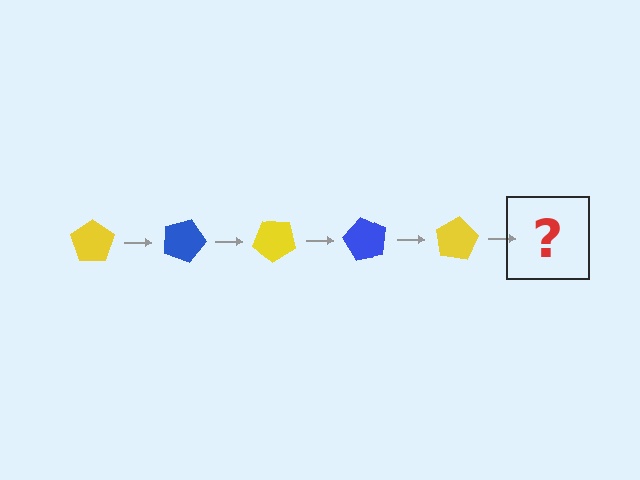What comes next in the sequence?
The next element should be a blue pentagon, rotated 100 degrees from the start.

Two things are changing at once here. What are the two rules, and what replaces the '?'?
The two rules are that it rotates 20 degrees each step and the color cycles through yellow and blue. The '?' should be a blue pentagon, rotated 100 degrees from the start.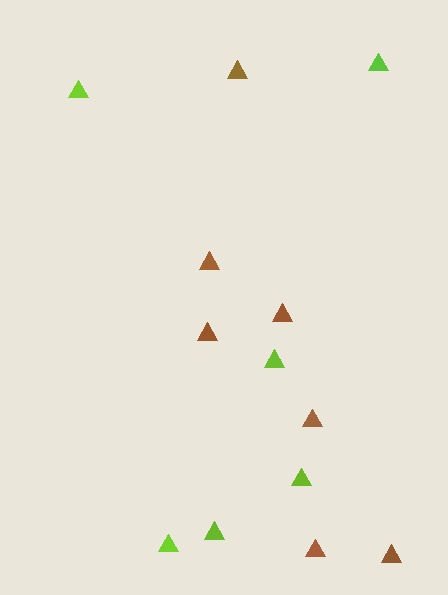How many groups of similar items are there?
There are 2 groups: one group of brown triangles (7) and one group of lime triangles (6).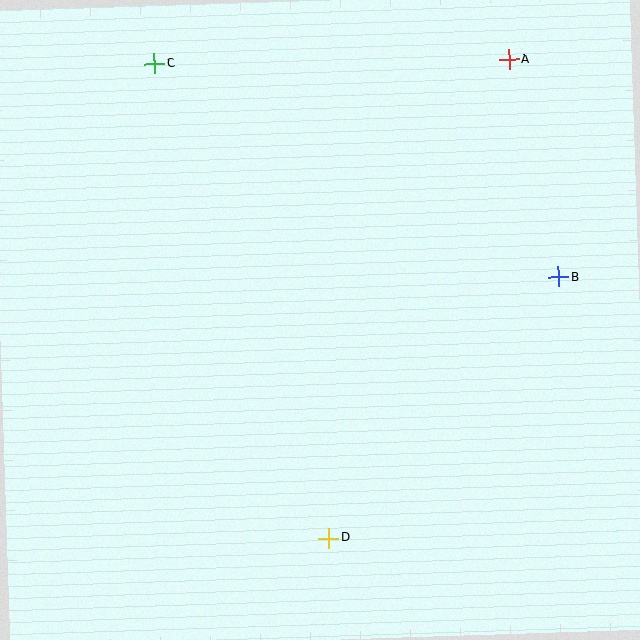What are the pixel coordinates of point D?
Point D is at (329, 538).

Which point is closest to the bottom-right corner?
Point D is closest to the bottom-right corner.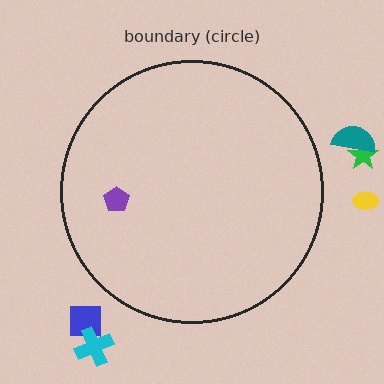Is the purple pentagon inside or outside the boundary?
Inside.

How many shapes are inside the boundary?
1 inside, 5 outside.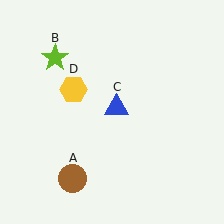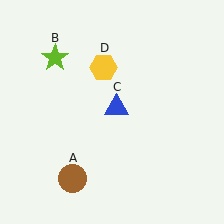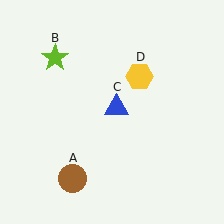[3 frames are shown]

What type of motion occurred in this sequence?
The yellow hexagon (object D) rotated clockwise around the center of the scene.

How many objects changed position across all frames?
1 object changed position: yellow hexagon (object D).